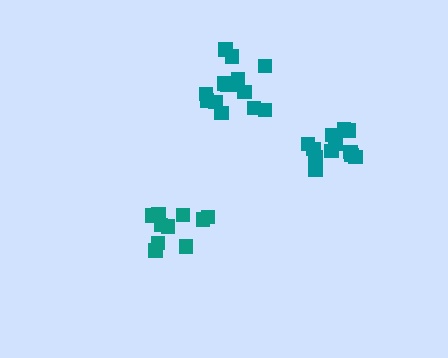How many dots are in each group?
Group 1: 12 dots, Group 2: 10 dots, Group 3: 14 dots (36 total).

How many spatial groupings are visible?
There are 3 spatial groupings.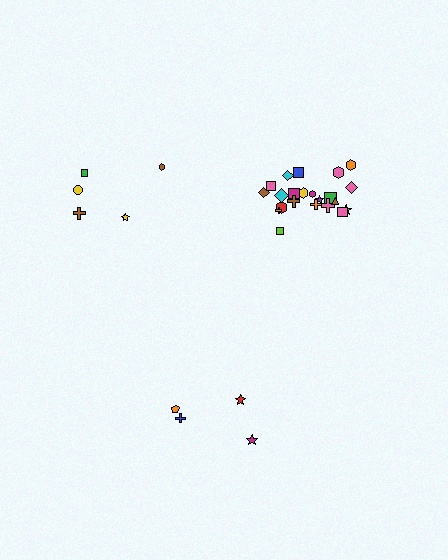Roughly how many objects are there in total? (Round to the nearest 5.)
Roughly 30 objects in total.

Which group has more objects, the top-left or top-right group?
The top-right group.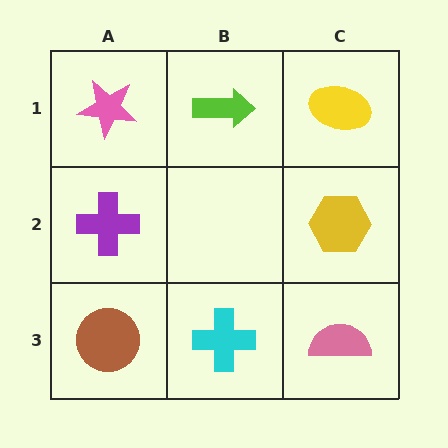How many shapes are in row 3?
3 shapes.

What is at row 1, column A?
A pink star.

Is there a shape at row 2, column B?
No, that cell is empty.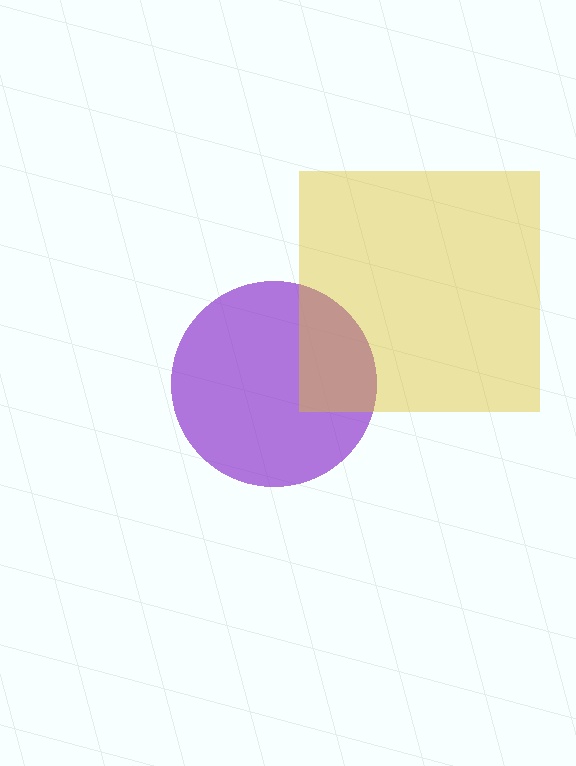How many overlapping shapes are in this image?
There are 2 overlapping shapes in the image.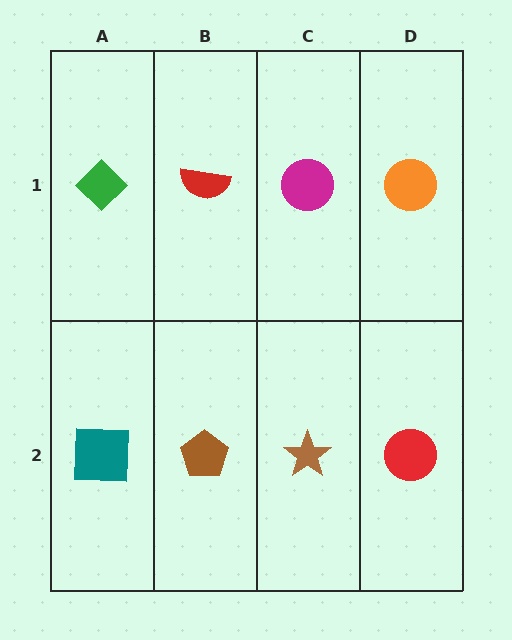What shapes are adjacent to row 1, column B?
A brown pentagon (row 2, column B), a green diamond (row 1, column A), a magenta circle (row 1, column C).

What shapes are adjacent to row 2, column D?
An orange circle (row 1, column D), a brown star (row 2, column C).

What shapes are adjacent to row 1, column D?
A red circle (row 2, column D), a magenta circle (row 1, column C).